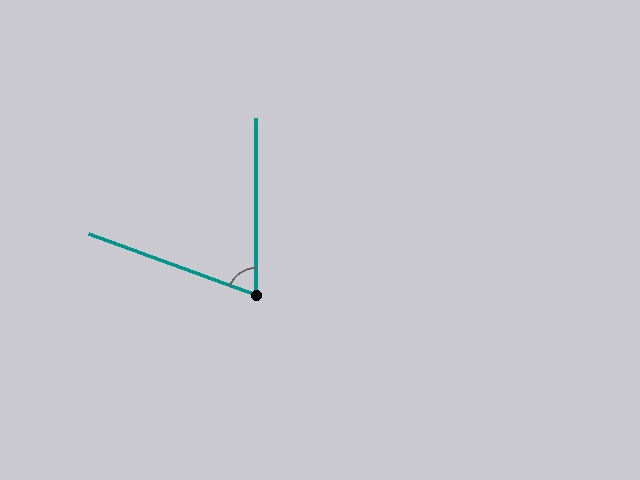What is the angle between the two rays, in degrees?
Approximately 70 degrees.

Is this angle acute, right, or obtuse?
It is acute.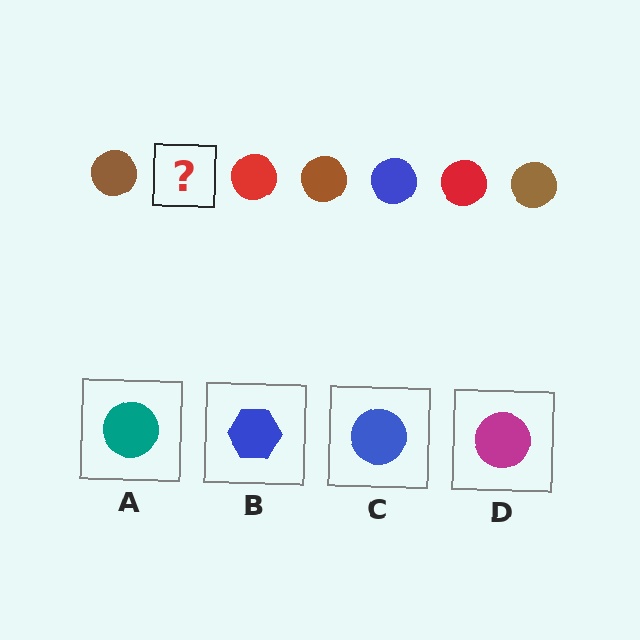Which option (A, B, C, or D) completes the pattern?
C.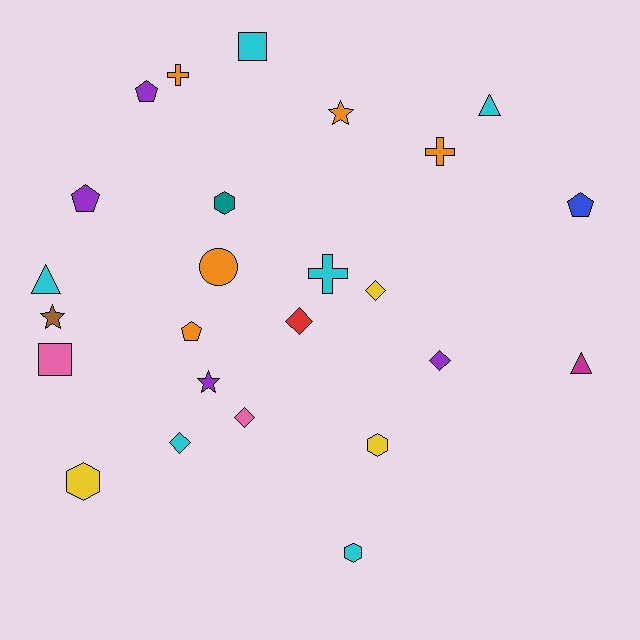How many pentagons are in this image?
There are 4 pentagons.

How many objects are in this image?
There are 25 objects.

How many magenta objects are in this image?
There is 1 magenta object.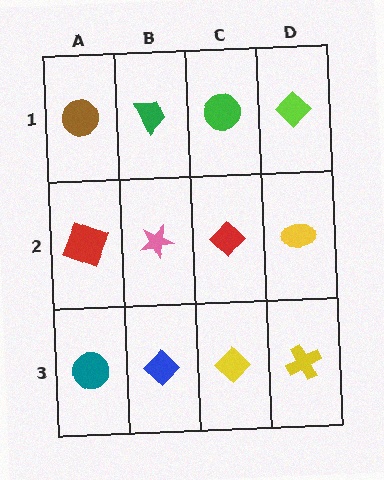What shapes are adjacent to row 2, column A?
A brown circle (row 1, column A), a teal circle (row 3, column A), a pink star (row 2, column B).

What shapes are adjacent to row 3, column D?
A yellow ellipse (row 2, column D), a yellow diamond (row 3, column C).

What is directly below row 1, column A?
A red square.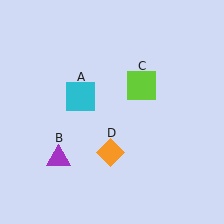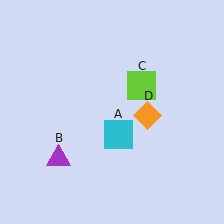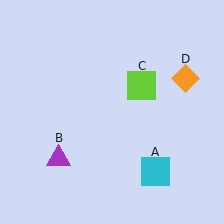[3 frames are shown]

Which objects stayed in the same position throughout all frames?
Purple triangle (object B) and lime square (object C) remained stationary.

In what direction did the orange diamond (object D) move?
The orange diamond (object D) moved up and to the right.